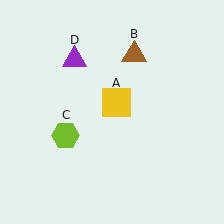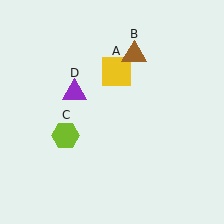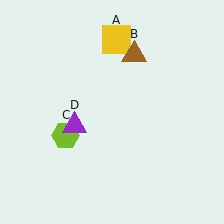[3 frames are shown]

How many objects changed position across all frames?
2 objects changed position: yellow square (object A), purple triangle (object D).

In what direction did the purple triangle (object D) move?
The purple triangle (object D) moved down.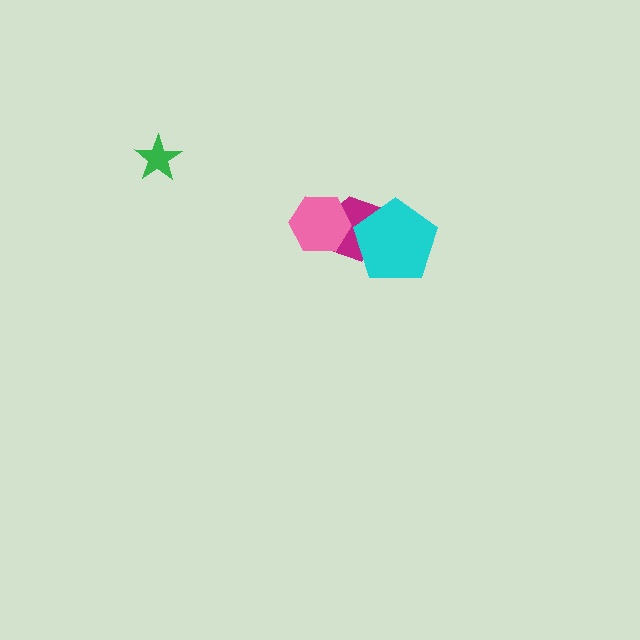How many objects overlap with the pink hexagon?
1 object overlaps with the pink hexagon.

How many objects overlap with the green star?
0 objects overlap with the green star.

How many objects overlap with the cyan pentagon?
1 object overlaps with the cyan pentagon.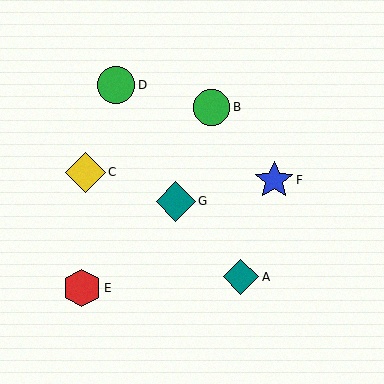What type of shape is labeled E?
Shape E is a red hexagon.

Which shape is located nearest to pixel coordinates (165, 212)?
The teal diamond (labeled G) at (176, 201) is nearest to that location.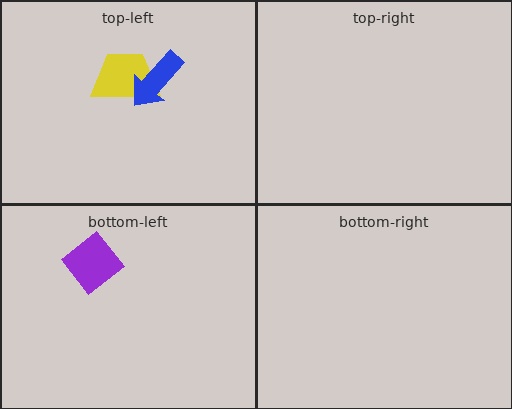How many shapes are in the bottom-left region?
1.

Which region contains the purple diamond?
The bottom-left region.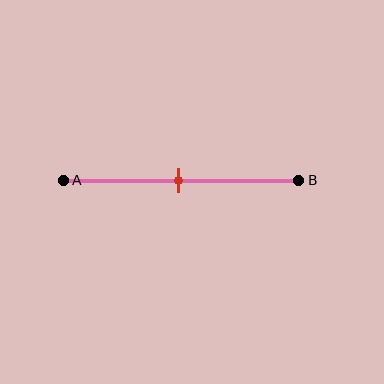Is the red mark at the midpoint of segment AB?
Yes, the mark is approximately at the midpoint.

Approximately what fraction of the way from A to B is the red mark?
The red mark is approximately 50% of the way from A to B.